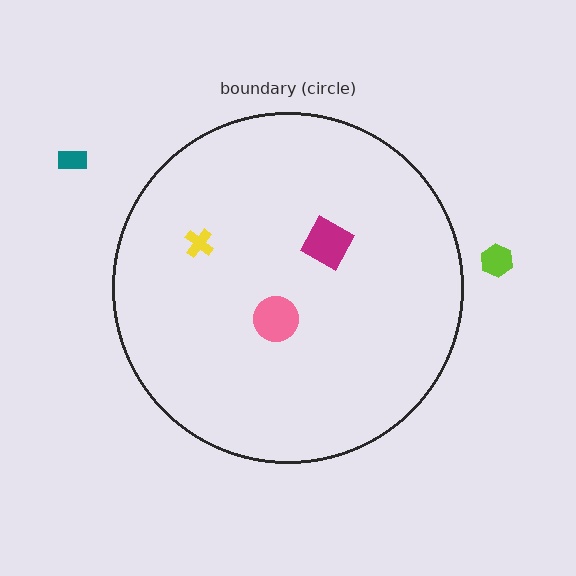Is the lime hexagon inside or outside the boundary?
Outside.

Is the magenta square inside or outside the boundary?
Inside.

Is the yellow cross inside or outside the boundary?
Inside.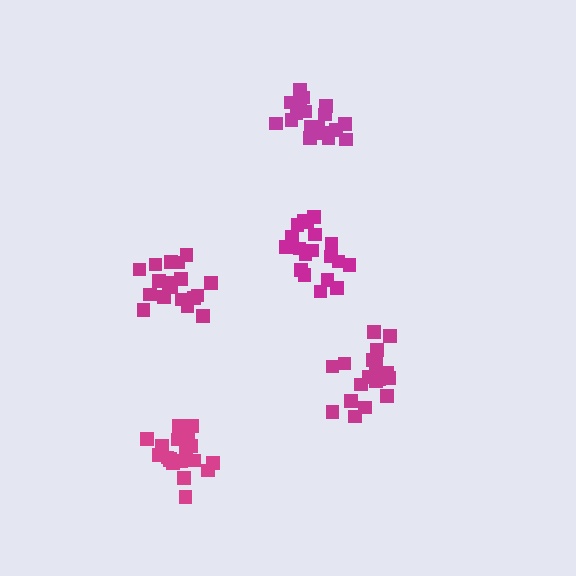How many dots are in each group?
Group 1: 20 dots, Group 2: 18 dots, Group 3: 20 dots, Group 4: 20 dots, Group 5: 18 dots (96 total).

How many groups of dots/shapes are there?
There are 5 groups.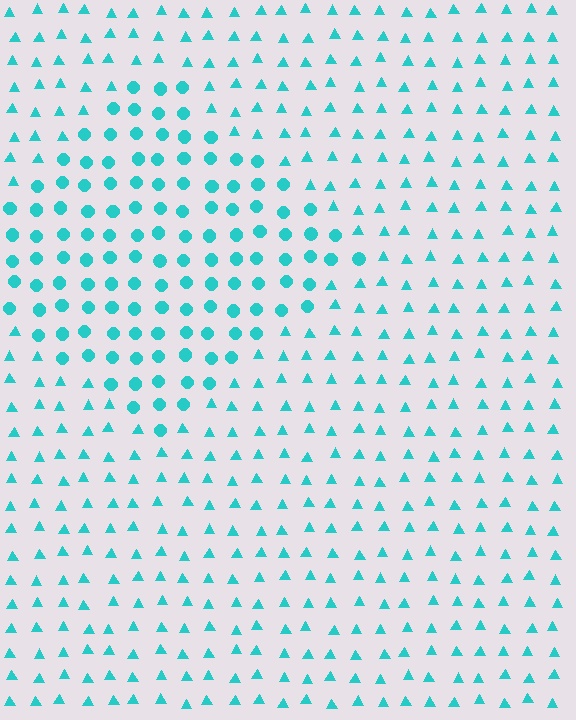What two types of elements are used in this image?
The image uses circles inside the diamond region and triangles outside it.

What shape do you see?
I see a diamond.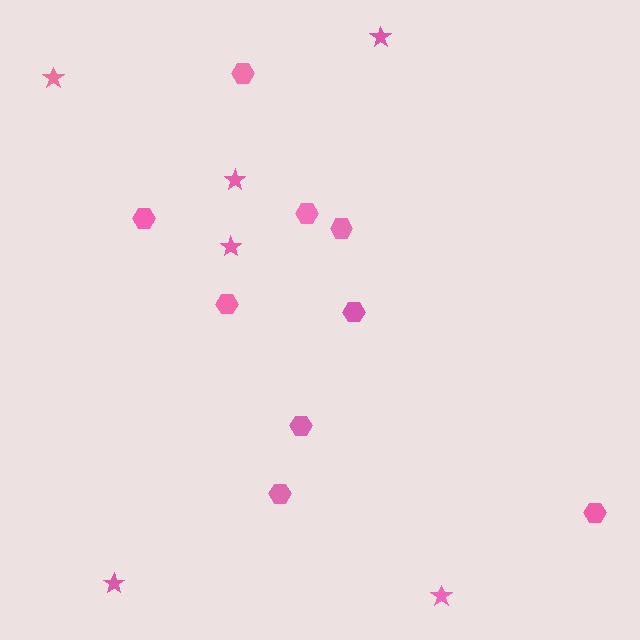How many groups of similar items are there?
There are 2 groups: one group of stars (6) and one group of hexagons (9).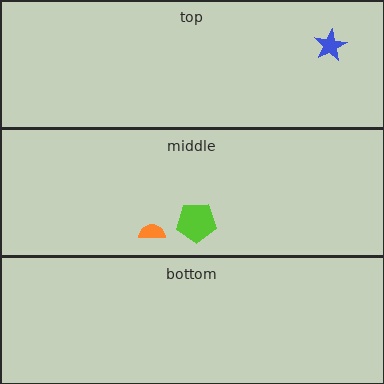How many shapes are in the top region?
1.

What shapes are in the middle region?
The orange semicircle, the lime pentagon.